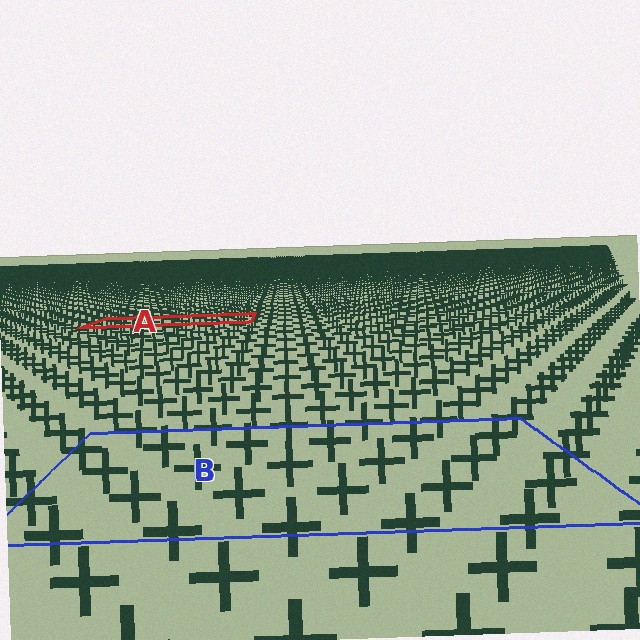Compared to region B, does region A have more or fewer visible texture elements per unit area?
Region A has more texture elements per unit area — they are packed more densely because it is farther away.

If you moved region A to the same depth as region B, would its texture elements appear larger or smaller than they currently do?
They would appear larger. At a closer depth, the same texture elements are projected at a bigger on-screen size.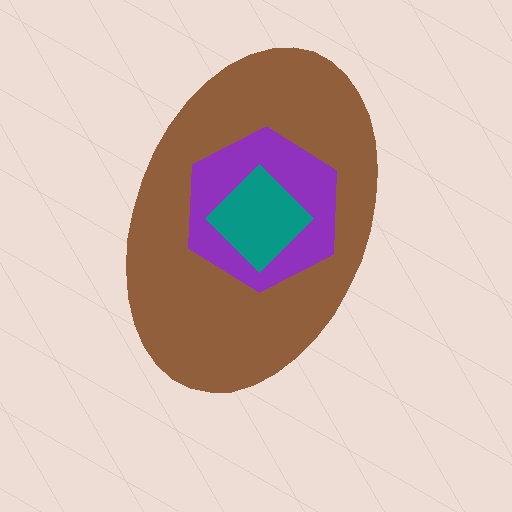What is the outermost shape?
The brown ellipse.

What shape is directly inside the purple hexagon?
The teal diamond.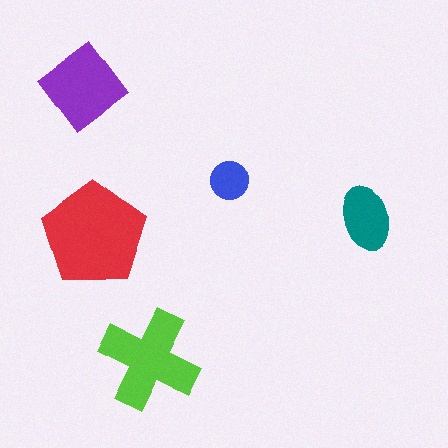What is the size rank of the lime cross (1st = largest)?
2nd.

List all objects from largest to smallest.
The red pentagon, the lime cross, the purple diamond, the teal ellipse, the blue circle.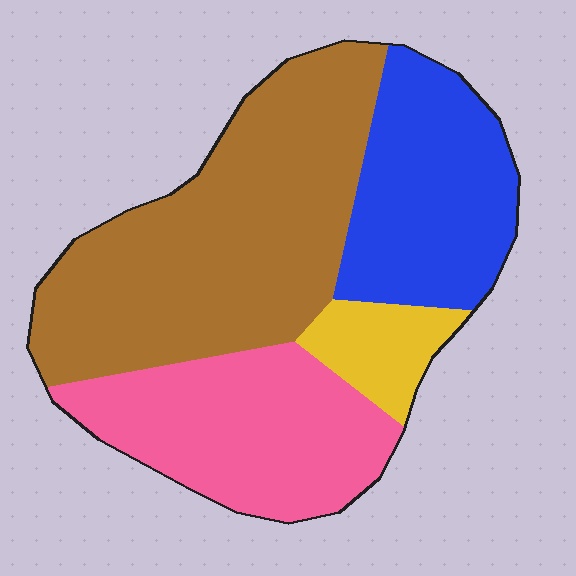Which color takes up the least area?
Yellow, at roughly 10%.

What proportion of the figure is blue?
Blue takes up about one quarter (1/4) of the figure.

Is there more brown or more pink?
Brown.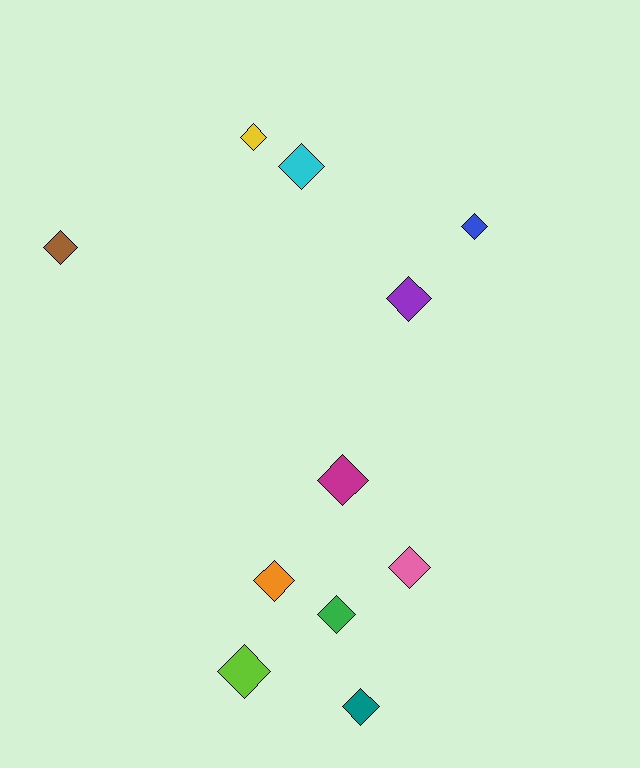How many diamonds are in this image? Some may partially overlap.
There are 11 diamonds.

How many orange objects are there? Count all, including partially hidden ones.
There is 1 orange object.